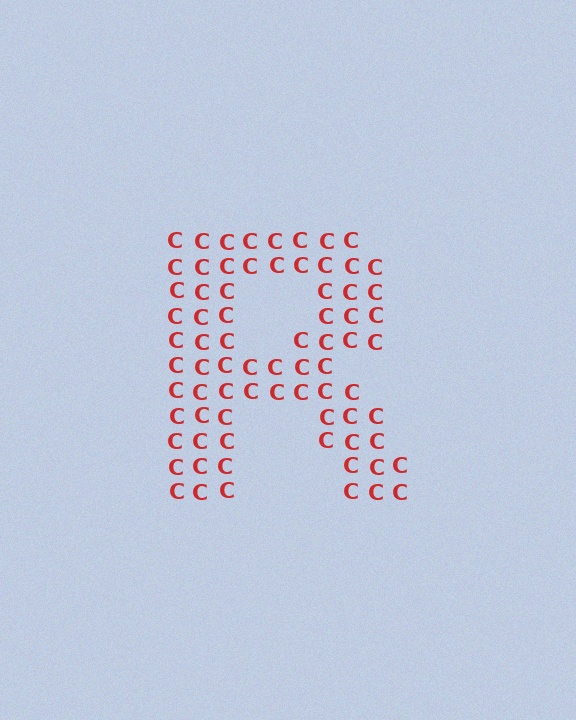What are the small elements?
The small elements are letter C's.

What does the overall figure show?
The overall figure shows the letter R.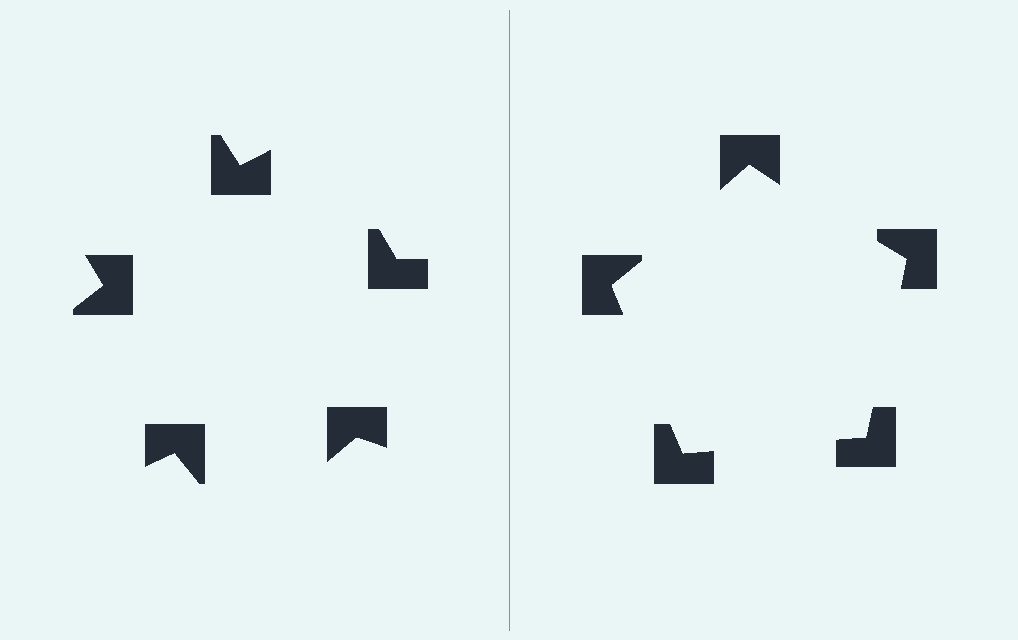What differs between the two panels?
The notched squares are positioned identically on both sides; only the wedge orientations differ. On the right they align to a pentagon; on the left they are misaligned.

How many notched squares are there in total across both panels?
10 — 5 on each side.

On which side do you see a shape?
An illusory pentagon appears on the right side. On the left side the wedge cuts are rotated, so no coherent shape forms.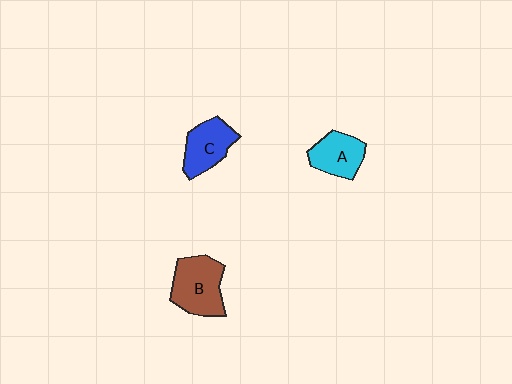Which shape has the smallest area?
Shape A (cyan).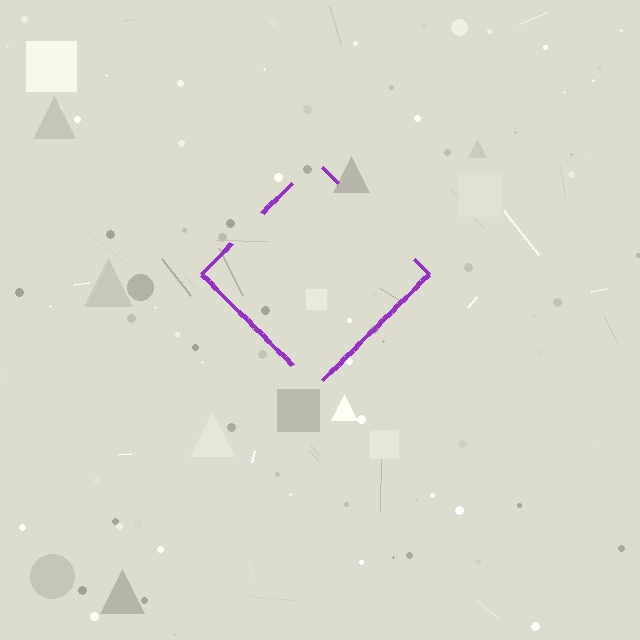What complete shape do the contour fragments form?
The contour fragments form a diamond.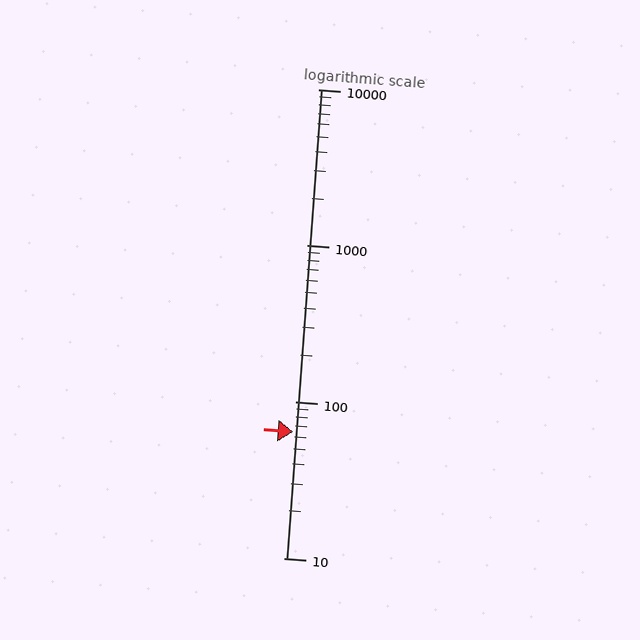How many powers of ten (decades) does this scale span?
The scale spans 3 decades, from 10 to 10000.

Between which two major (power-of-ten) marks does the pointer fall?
The pointer is between 10 and 100.